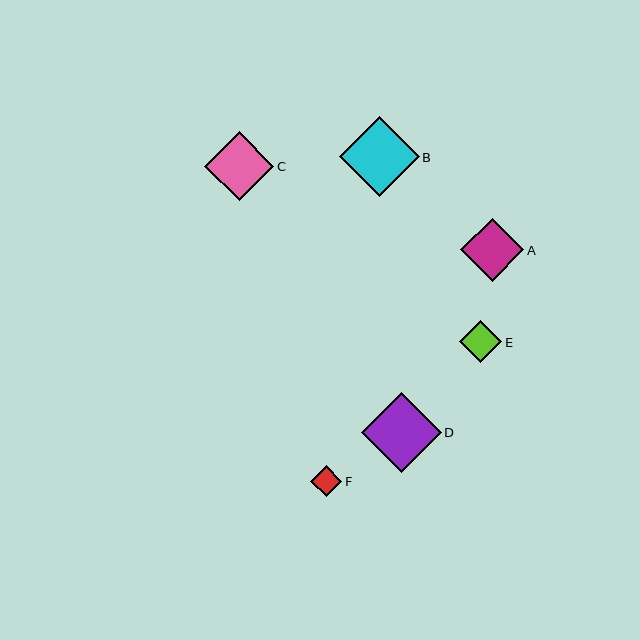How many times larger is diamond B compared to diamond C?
Diamond B is approximately 1.2 times the size of diamond C.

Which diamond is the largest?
Diamond D is the largest with a size of approximately 80 pixels.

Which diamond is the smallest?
Diamond F is the smallest with a size of approximately 31 pixels.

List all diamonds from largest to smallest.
From largest to smallest: D, B, C, A, E, F.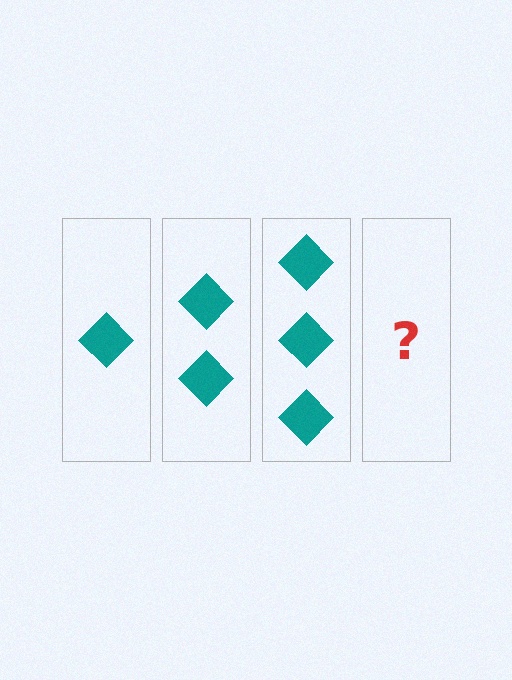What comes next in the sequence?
The next element should be 4 diamonds.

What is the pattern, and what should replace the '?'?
The pattern is that each step adds one more diamond. The '?' should be 4 diamonds.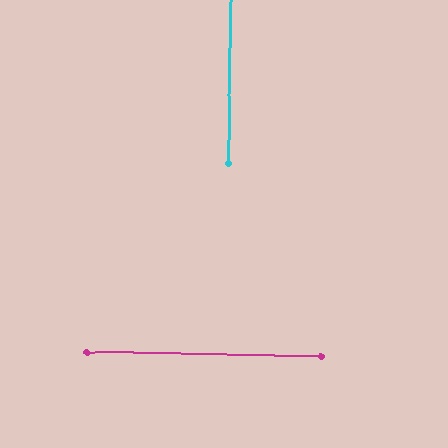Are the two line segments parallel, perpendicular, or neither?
Perpendicular — they meet at approximately 90°.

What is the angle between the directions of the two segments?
Approximately 90 degrees.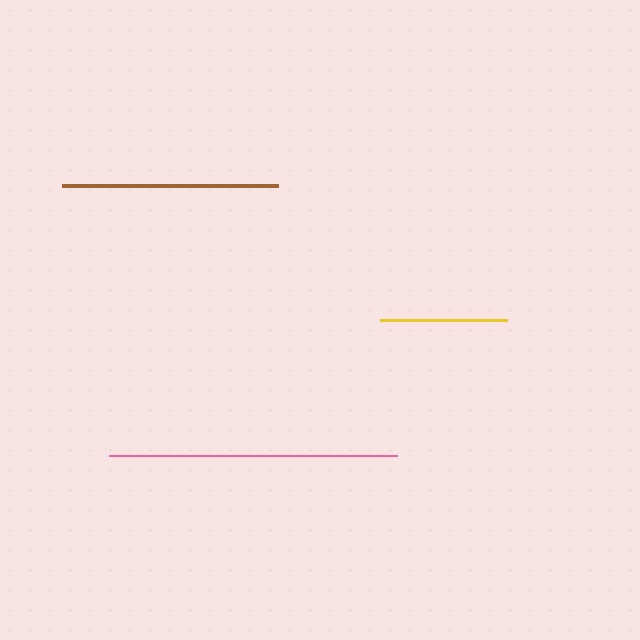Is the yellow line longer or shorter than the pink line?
The pink line is longer than the yellow line.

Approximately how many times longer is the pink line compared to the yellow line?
The pink line is approximately 2.3 times the length of the yellow line.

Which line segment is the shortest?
The yellow line is the shortest at approximately 127 pixels.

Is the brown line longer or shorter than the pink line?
The pink line is longer than the brown line.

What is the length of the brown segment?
The brown segment is approximately 215 pixels long.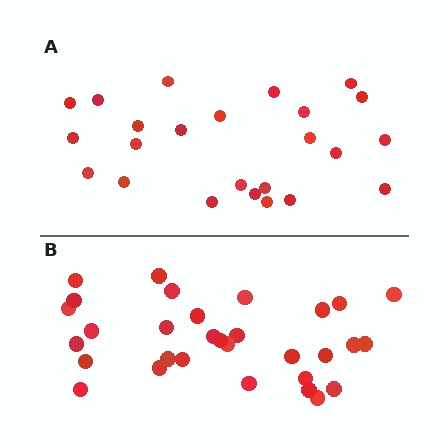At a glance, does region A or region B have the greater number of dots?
Region B (the bottom region) has more dots.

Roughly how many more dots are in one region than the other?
Region B has roughly 8 or so more dots than region A.